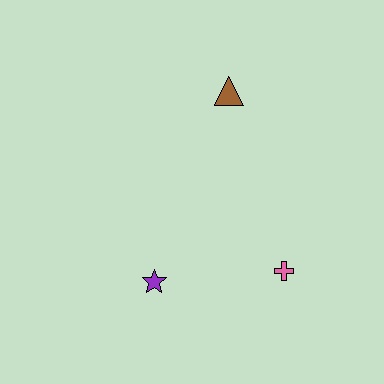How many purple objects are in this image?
There is 1 purple object.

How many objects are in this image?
There are 3 objects.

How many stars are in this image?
There is 1 star.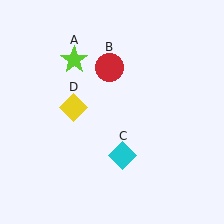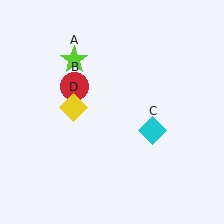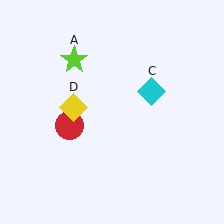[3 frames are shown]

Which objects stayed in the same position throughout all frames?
Lime star (object A) and yellow diamond (object D) remained stationary.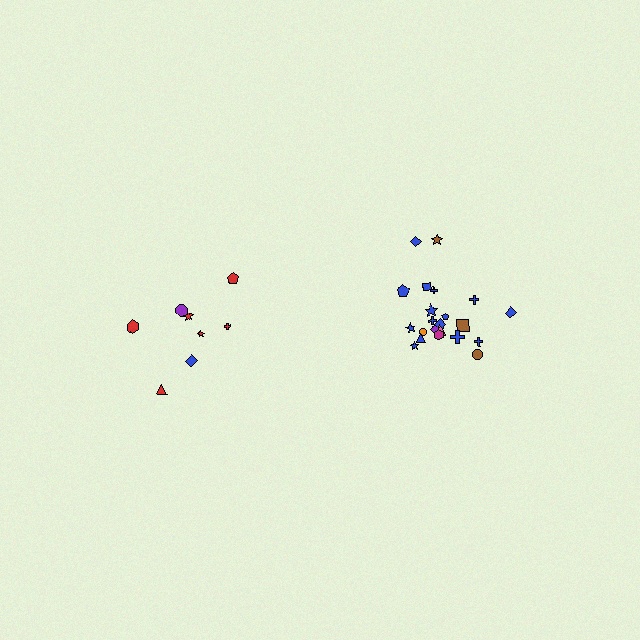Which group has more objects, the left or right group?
The right group.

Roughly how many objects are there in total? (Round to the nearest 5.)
Roughly 30 objects in total.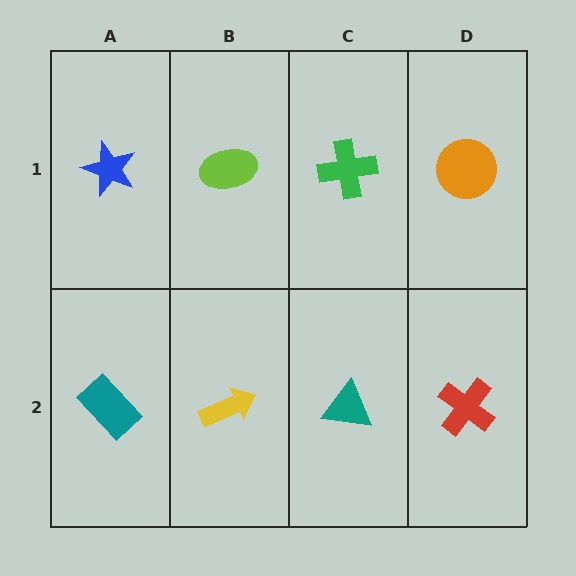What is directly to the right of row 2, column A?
A yellow arrow.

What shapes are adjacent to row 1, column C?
A teal triangle (row 2, column C), a lime ellipse (row 1, column B), an orange circle (row 1, column D).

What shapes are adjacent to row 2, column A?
A blue star (row 1, column A), a yellow arrow (row 2, column B).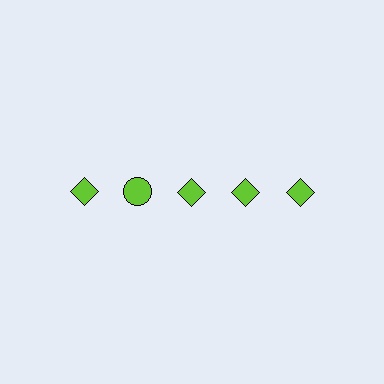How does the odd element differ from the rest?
It has a different shape: circle instead of diamond.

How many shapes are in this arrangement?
There are 5 shapes arranged in a grid pattern.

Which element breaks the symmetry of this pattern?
The lime circle in the top row, second from left column breaks the symmetry. All other shapes are lime diamonds.